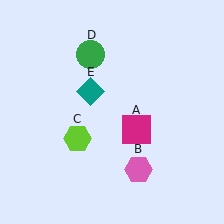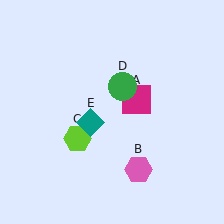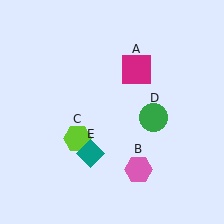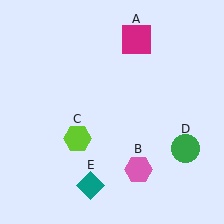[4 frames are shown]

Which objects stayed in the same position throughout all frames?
Pink hexagon (object B) and lime hexagon (object C) remained stationary.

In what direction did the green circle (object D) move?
The green circle (object D) moved down and to the right.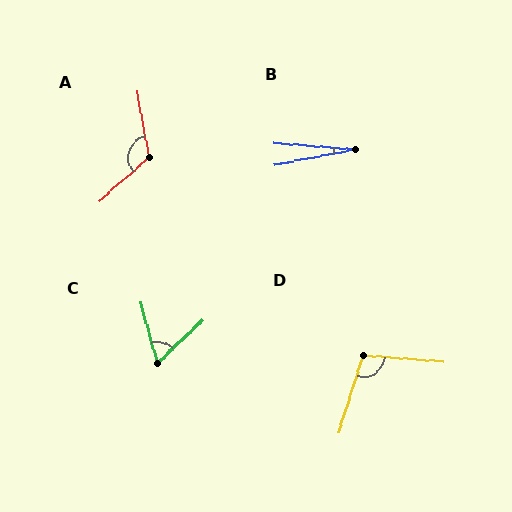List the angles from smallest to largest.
B (16°), C (62°), D (103°), A (121°).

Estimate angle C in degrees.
Approximately 62 degrees.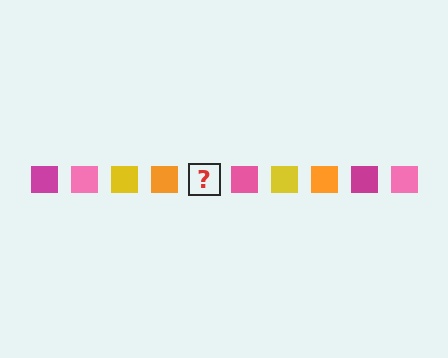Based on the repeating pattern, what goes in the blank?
The blank should be a magenta square.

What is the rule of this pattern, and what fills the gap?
The rule is that the pattern cycles through magenta, pink, yellow, orange squares. The gap should be filled with a magenta square.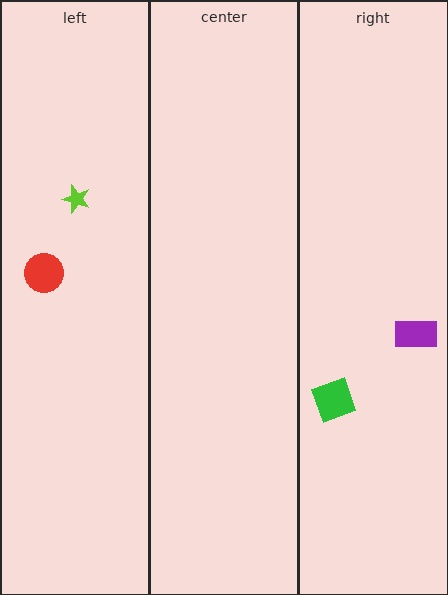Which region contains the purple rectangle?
The right region.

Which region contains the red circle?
The left region.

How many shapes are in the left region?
2.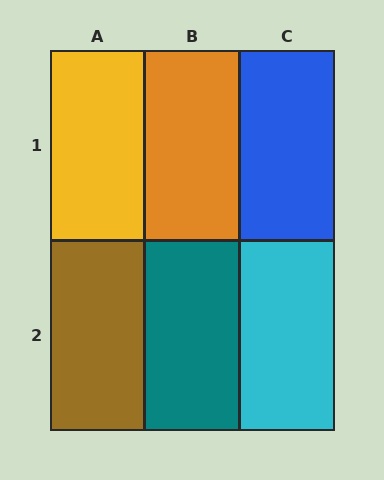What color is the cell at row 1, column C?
Blue.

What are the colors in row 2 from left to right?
Brown, teal, cyan.